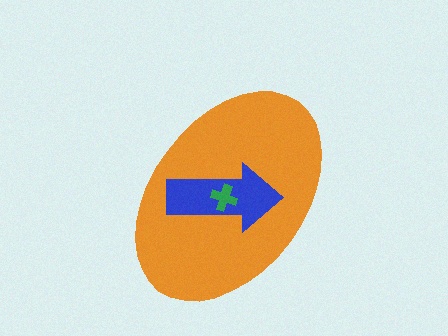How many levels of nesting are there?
3.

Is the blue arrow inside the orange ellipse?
Yes.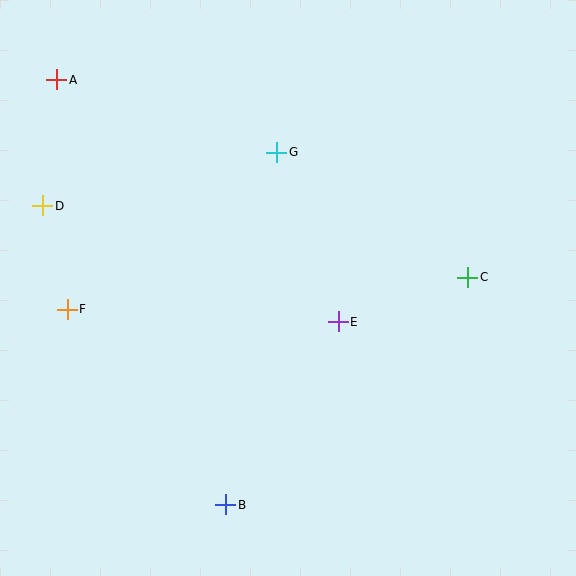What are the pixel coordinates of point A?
Point A is at (57, 80).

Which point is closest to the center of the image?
Point E at (338, 322) is closest to the center.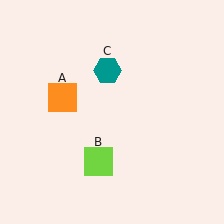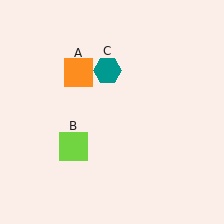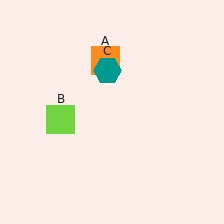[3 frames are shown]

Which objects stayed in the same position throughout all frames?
Teal hexagon (object C) remained stationary.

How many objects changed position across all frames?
2 objects changed position: orange square (object A), lime square (object B).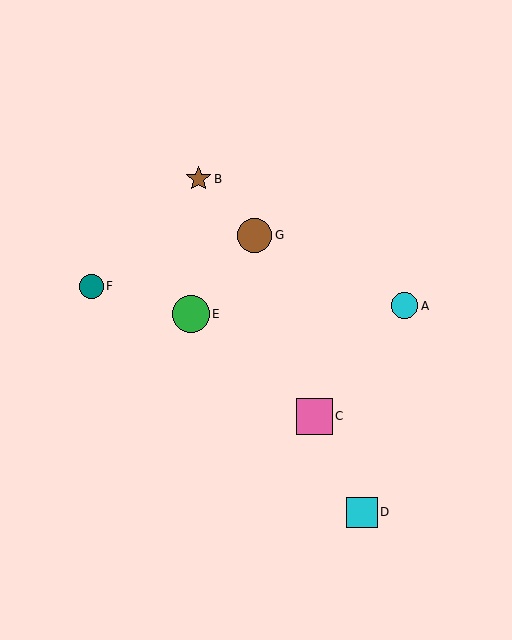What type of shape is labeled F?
Shape F is a teal circle.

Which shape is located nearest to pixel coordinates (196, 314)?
The green circle (labeled E) at (191, 314) is nearest to that location.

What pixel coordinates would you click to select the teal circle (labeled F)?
Click at (92, 286) to select the teal circle F.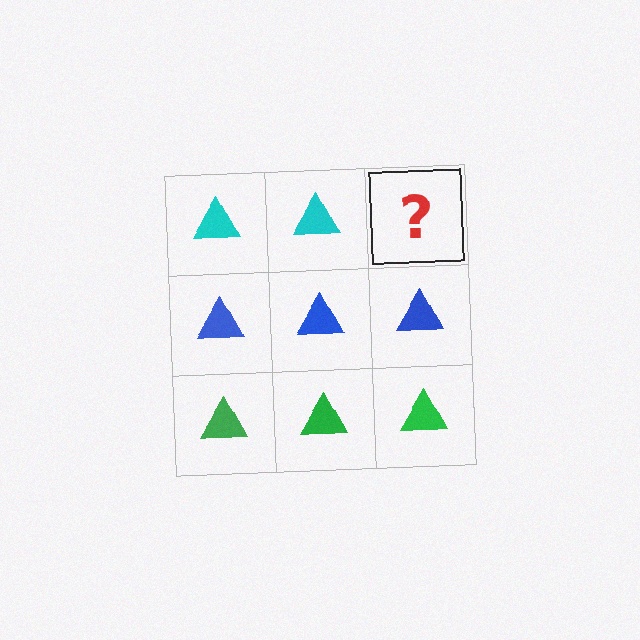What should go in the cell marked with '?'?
The missing cell should contain a cyan triangle.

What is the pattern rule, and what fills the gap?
The rule is that each row has a consistent color. The gap should be filled with a cyan triangle.